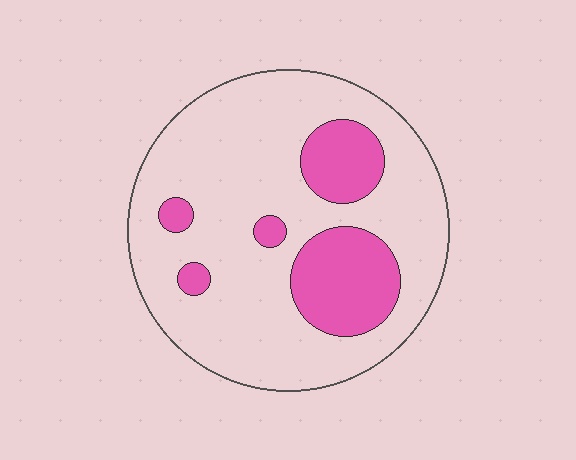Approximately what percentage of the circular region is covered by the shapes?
Approximately 20%.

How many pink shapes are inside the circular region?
5.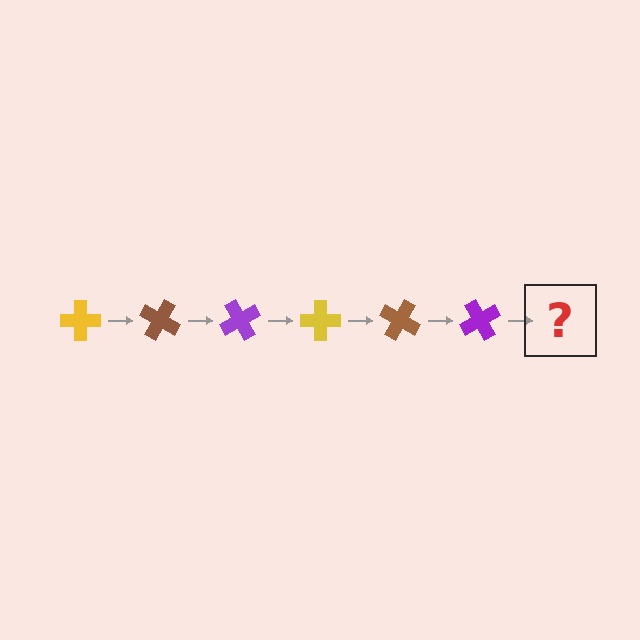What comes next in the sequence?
The next element should be a yellow cross, rotated 180 degrees from the start.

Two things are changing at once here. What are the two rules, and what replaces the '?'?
The two rules are that it rotates 30 degrees each step and the color cycles through yellow, brown, and purple. The '?' should be a yellow cross, rotated 180 degrees from the start.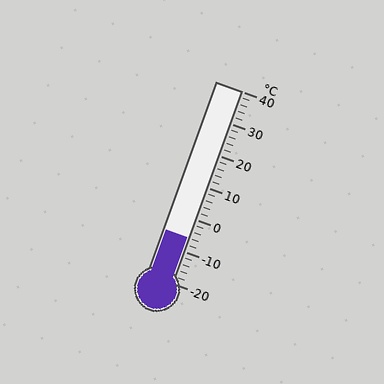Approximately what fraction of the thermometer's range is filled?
The thermometer is filled to approximately 25% of its range.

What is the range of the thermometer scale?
The thermometer scale ranges from -20°C to 40°C.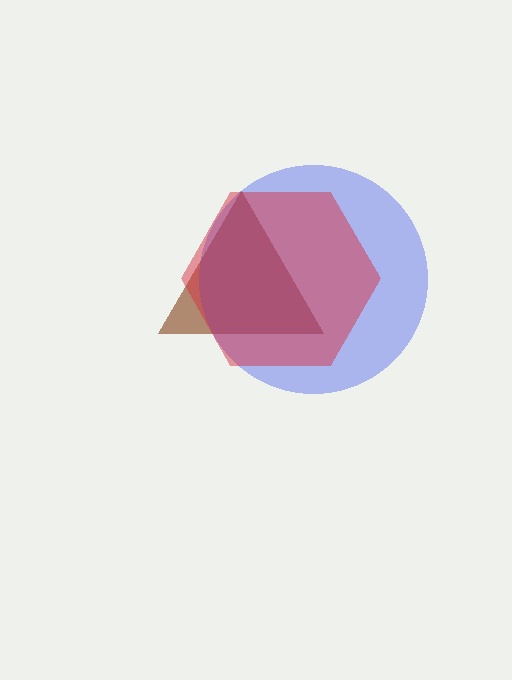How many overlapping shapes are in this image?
There are 3 overlapping shapes in the image.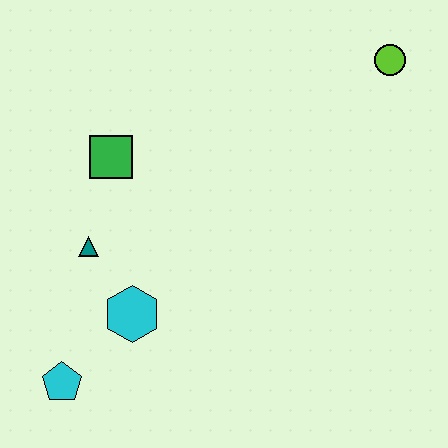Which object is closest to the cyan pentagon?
The cyan hexagon is closest to the cyan pentagon.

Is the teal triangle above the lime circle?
No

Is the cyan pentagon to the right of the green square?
No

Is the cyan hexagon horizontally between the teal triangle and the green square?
No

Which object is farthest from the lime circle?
The cyan pentagon is farthest from the lime circle.